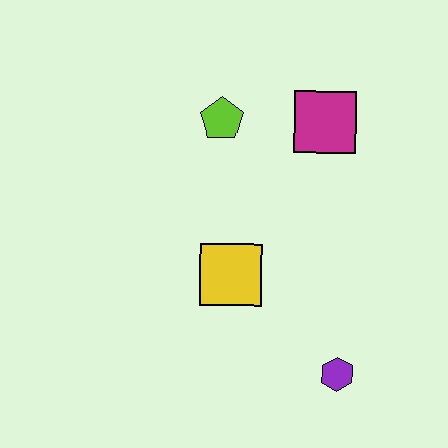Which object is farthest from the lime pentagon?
The purple hexagon is farthest from the lime pentagon.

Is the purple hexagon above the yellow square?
No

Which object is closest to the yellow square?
The purple hexagon is closest to the yellow square.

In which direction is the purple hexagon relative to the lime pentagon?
The purple hexagon is below the lime pentagon.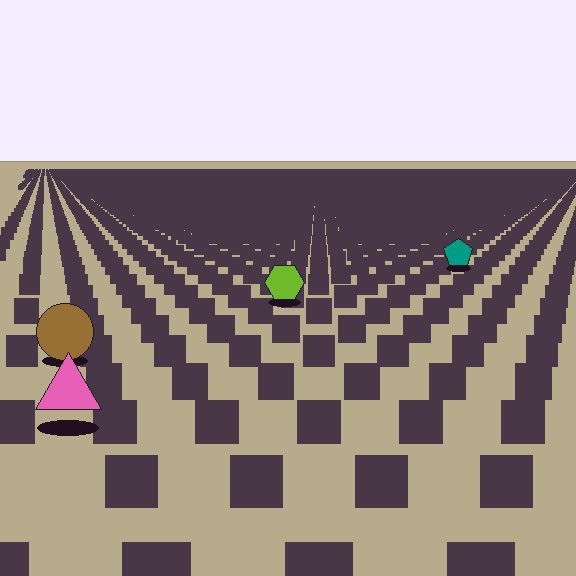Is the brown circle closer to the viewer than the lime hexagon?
Yes. The brown circle is closer — you can tell from the texture gradient: the ground texture is coarser near it.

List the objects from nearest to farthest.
From nearest to farthest: the pink triangle, the brown circle, the lime hexagon, the teal pentagon.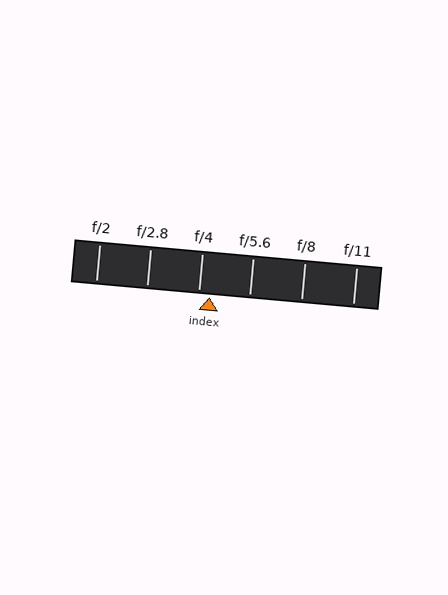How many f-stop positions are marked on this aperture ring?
There are 6 f-stop positions marked.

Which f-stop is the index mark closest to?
The index mark is closest to f/4.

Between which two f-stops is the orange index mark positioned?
The index mark is between f/4 and f/5.6.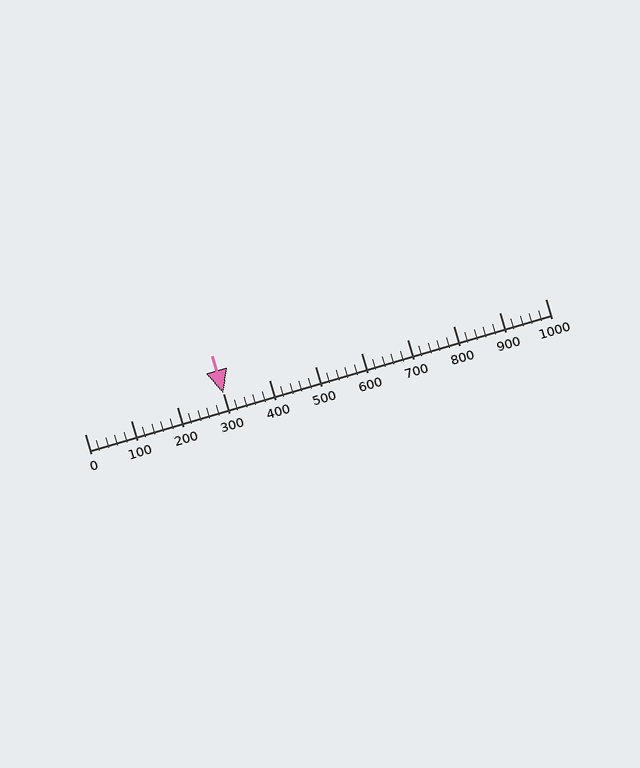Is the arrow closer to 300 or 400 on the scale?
The arrow is closer to 300.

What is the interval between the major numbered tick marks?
The major tick marks are spaced 100 units apart.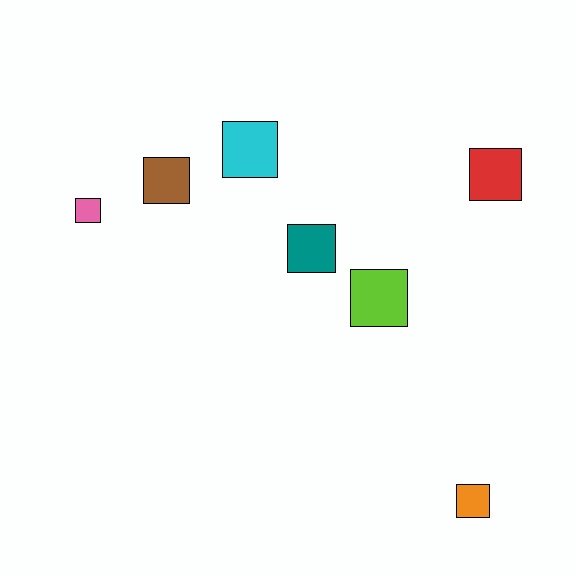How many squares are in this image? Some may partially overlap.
There are 7 squares.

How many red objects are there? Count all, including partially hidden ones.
There is 1 red object.